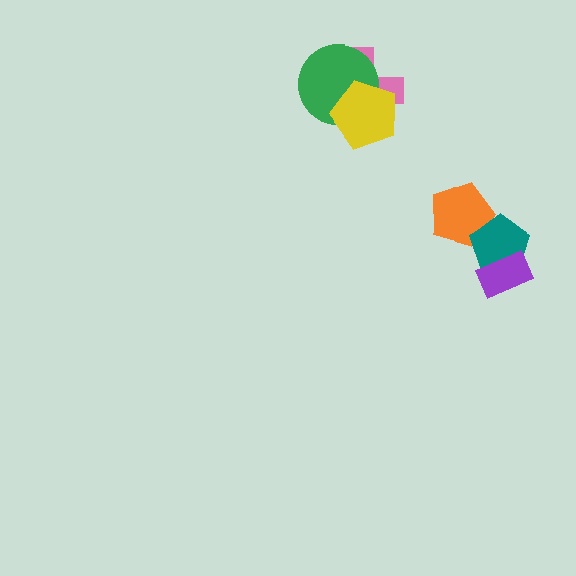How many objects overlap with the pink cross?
2 objects overlap with the pink cross.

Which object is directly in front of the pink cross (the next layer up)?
The green circle is directly in front of the pink cross.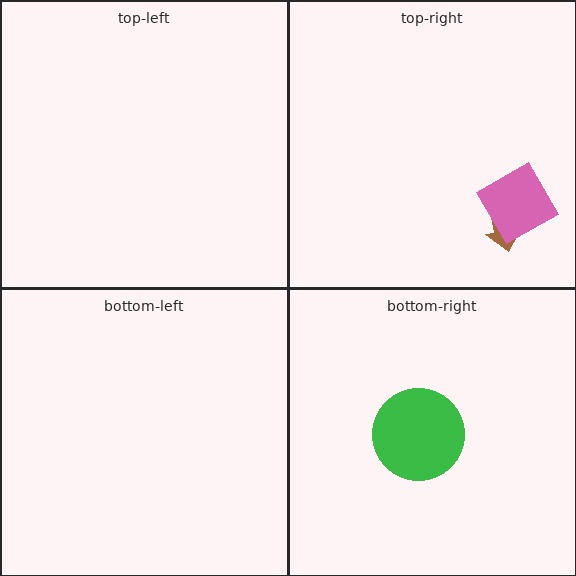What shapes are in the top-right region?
The brown arrow, the pink square.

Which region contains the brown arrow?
The top-right region.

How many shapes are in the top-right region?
2.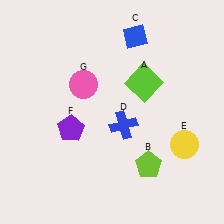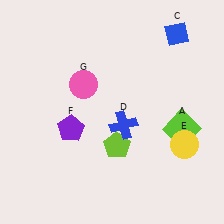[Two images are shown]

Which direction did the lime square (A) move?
The lime square (A) moved down.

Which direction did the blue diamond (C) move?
The blue diamond (C) moved right.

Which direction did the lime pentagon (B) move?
The lime pentagon (B) moved left.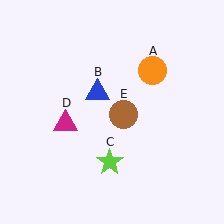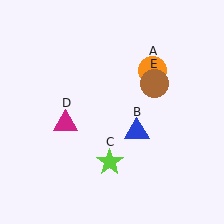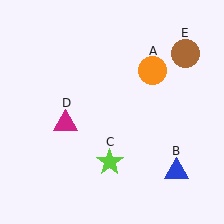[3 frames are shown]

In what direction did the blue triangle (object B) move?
The blue triangle (object B) moved down and to the right.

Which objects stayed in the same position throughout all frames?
Orange circle (object A) and lime star (object C) and magenta triangle (object D) remained stationary.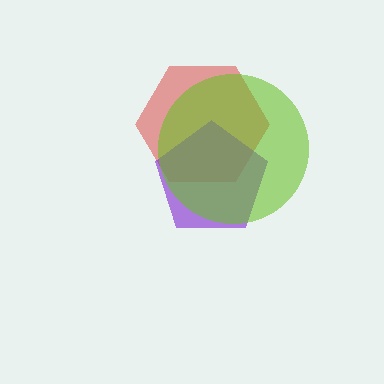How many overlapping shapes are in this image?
There are 3 overlapping shapes in the image.